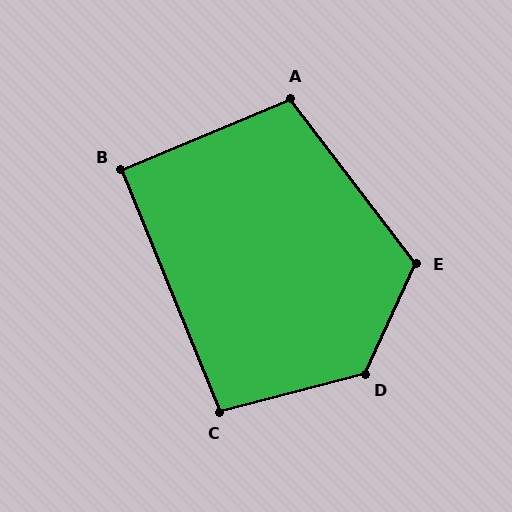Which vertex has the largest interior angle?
D, at approximately 130 degrees.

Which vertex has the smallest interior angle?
B, at approximately 90 degrees.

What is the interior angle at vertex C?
Approximately 97 degrees (obtuse).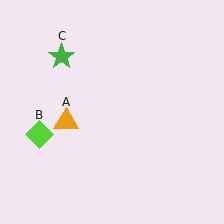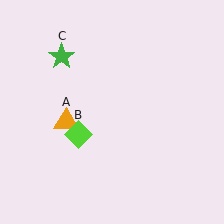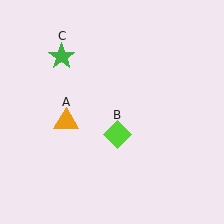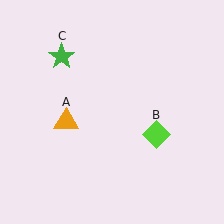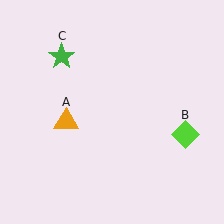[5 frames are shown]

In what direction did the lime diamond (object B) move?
The lime diamond (object B) moved right.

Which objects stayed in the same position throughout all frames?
Orange triangle (object A) and green star (object C) remained stationary.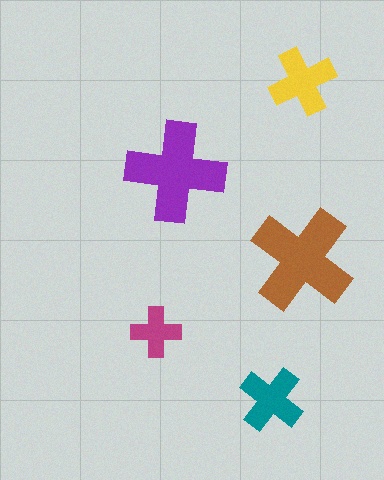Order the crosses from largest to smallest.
the brown one, the purple one, the yellow one, the teal one, the magenta one.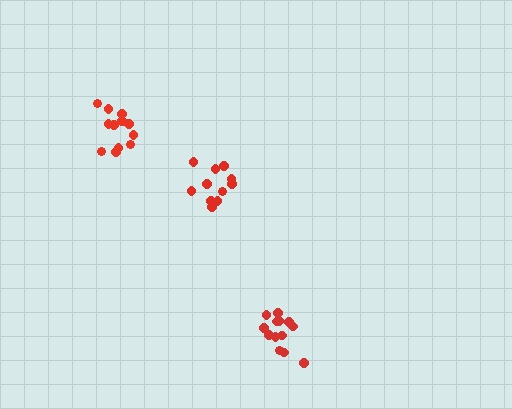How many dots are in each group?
Group 1: 12 dots, Group 2: 12 dots, Group 3: 13 dots (37 total).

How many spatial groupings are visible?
There are 3 spatial groupings.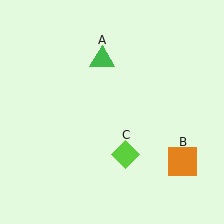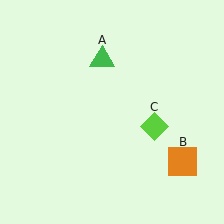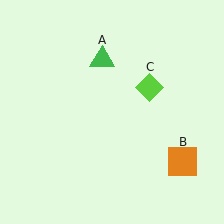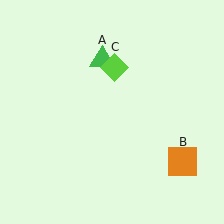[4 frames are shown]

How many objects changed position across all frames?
1 object changed position: lime diamond (object C).